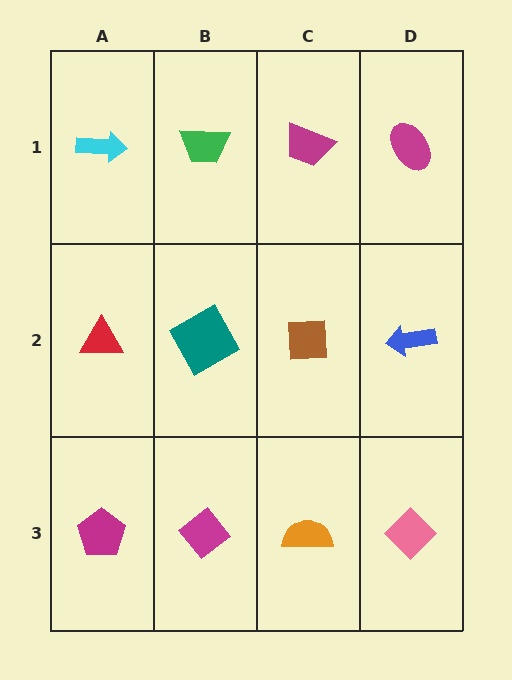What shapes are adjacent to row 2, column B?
A green trapezoid (row 1, column B), a magenta diamond (row 3, column B), a red triangle (row 2, column A), a brown square (row 2, column C).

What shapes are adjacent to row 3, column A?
A red triangle (row 2, column A), a magenta diamond (row 3, column B).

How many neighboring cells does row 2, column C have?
4.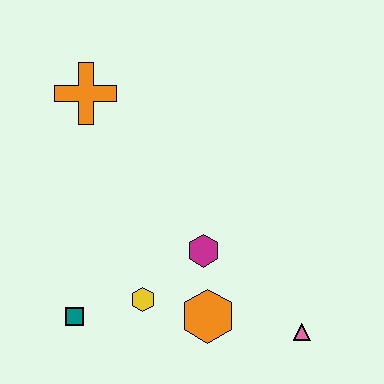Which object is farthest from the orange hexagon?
The orange cross is farthest from the orange hexagon.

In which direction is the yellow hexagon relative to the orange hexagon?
The yellow hexagon is to the left of the orange hexagon.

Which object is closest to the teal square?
The yellow hexagon is closest to the teal square.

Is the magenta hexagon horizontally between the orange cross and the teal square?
No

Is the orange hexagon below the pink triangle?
No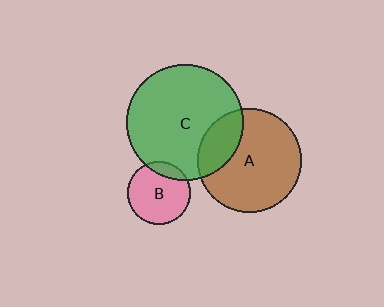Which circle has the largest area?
Circle C (green).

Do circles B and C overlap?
Yes.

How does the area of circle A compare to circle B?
Approximately 2.8 times.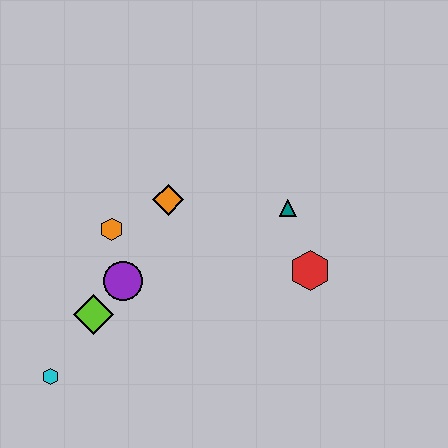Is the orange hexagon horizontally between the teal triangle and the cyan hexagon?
Yes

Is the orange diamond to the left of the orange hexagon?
No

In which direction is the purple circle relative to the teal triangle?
The purple circle is to the left of the teal triangle.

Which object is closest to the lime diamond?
The purple circle is closest to the lime diamond.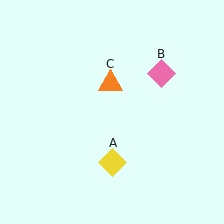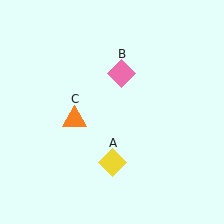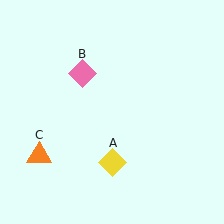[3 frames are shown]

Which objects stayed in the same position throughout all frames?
Yellow diamond (object A) remained stationary.